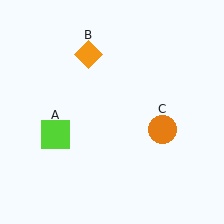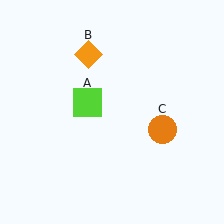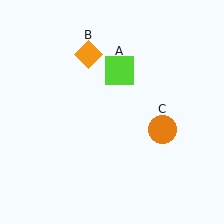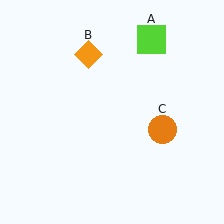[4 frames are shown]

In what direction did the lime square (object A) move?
The lime square (object A) moved up and to the right.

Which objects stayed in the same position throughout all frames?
Orange diamond (object B) and orange circle (object C) remained stationary.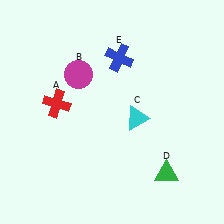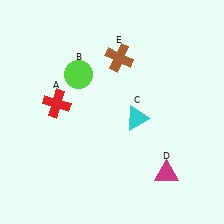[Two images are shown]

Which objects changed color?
B changed from magenta to lime. D changed from green to magenta. E changed from blue to brown.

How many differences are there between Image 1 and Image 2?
There are 3 differences between the two images.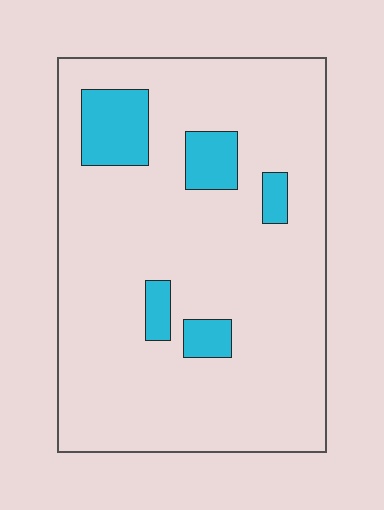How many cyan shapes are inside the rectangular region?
5.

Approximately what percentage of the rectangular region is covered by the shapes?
Approximately 10%.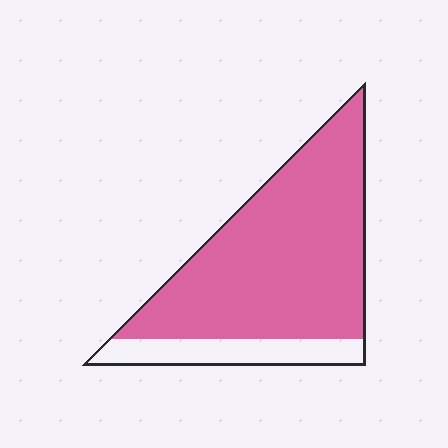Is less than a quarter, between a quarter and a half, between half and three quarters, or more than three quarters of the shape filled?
More than three quarters.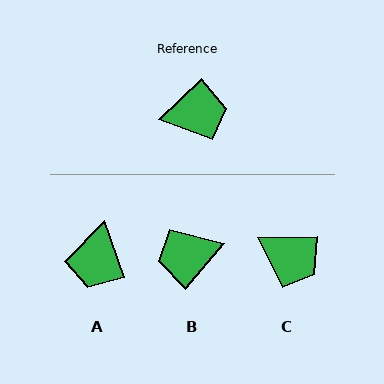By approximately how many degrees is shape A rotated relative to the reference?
Approximately 114 degrees clockwise.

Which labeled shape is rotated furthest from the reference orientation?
B, about 175 degrees away.